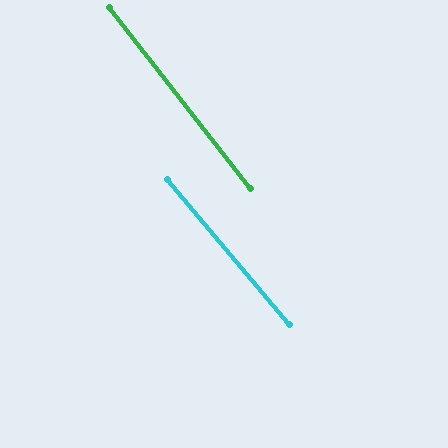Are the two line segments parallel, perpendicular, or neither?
Parallel — their directions differ by only 1.9°.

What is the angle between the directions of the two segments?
Approximately 2 degrees.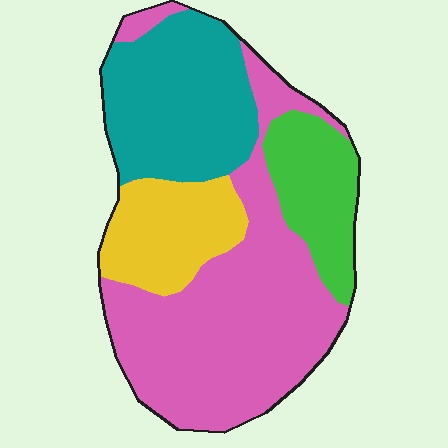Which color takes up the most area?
Pink, at roughly 45%.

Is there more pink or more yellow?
Pink.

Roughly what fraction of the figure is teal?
Teal covers roughly 25% of the figure.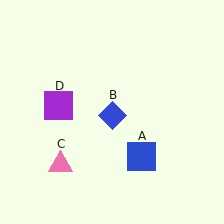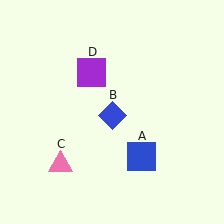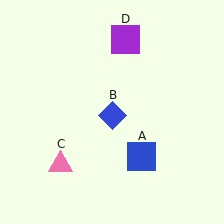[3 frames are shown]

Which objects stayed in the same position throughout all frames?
Blue square (object A) and blue diamond (object B) and pink triangle (object C) remained stationary.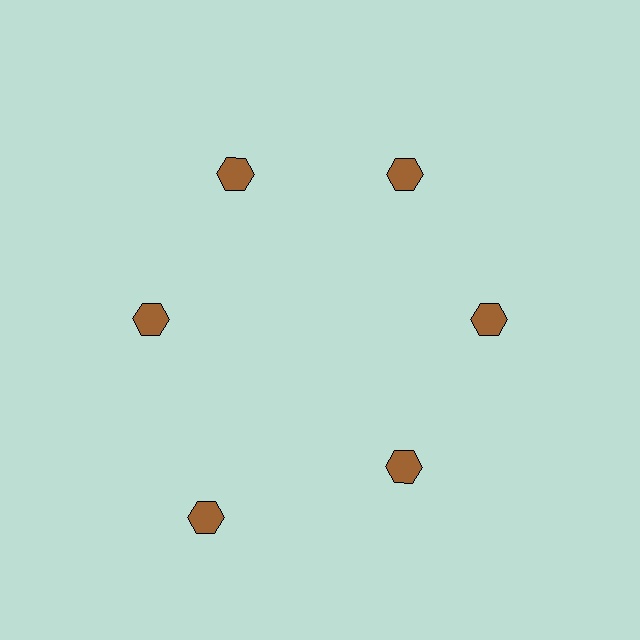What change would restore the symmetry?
The symmetry would be restored by moving it inward, back onto the ring so that all 6 hexagons sit at equal angles and equal distance from the center.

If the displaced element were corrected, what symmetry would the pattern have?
It would have 6-fold rotational symmetry — the pattern would map onto itself every 60 degrees.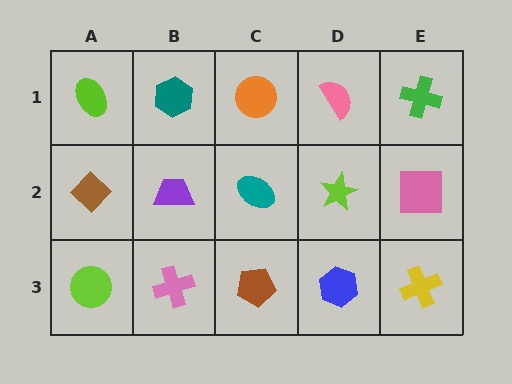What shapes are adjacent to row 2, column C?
An orange circle (row 1, column C), a brown pentagon (row 3, column C), a purple trapezoid (row 2, column B), a lime star (row 2, column D).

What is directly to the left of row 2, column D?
A teal ellipse.